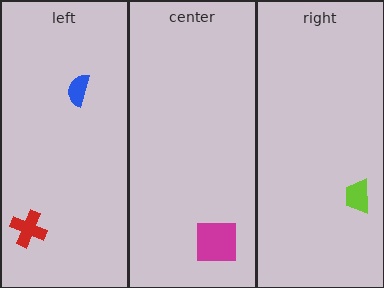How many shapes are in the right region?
1.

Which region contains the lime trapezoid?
The right region.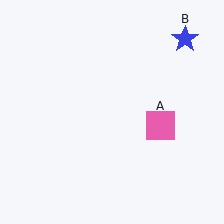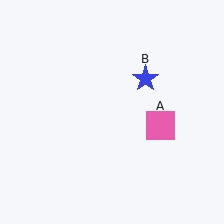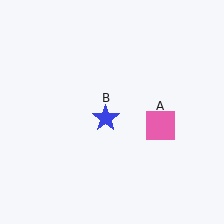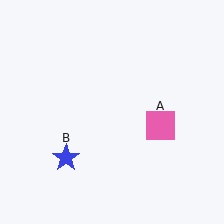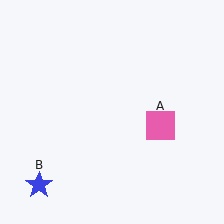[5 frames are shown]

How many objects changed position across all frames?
1 object changed position: blue star (object B).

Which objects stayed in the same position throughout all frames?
Pink square (object A) remained stationary.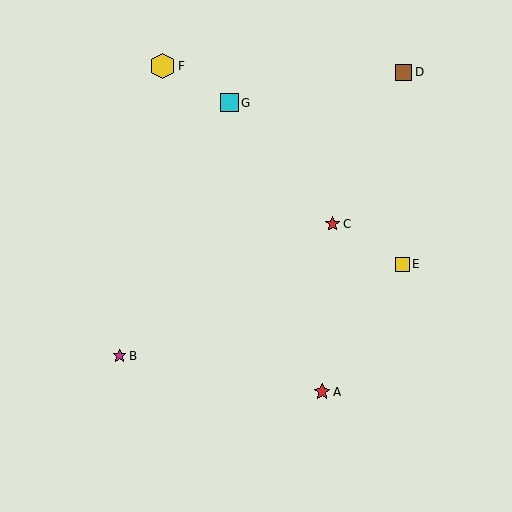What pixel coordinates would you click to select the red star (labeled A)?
Click at (322, 392) to select the red star A.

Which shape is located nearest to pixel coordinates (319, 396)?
The red star (labeled A) at (322, 392) is nearest to that location.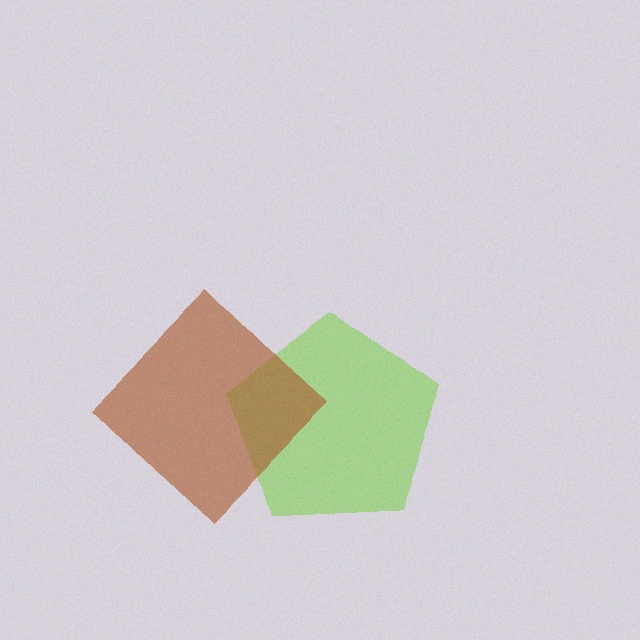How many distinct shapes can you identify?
There are 2 distinct shapes: a lime pentagon, a brown diamond.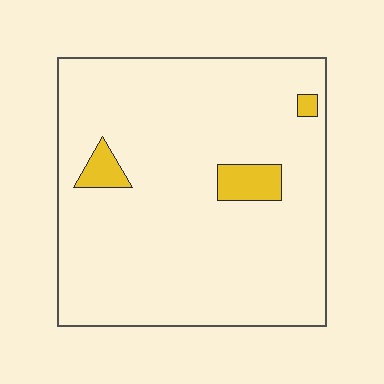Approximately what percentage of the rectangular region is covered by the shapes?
Approximately 5%.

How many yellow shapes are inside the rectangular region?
3.